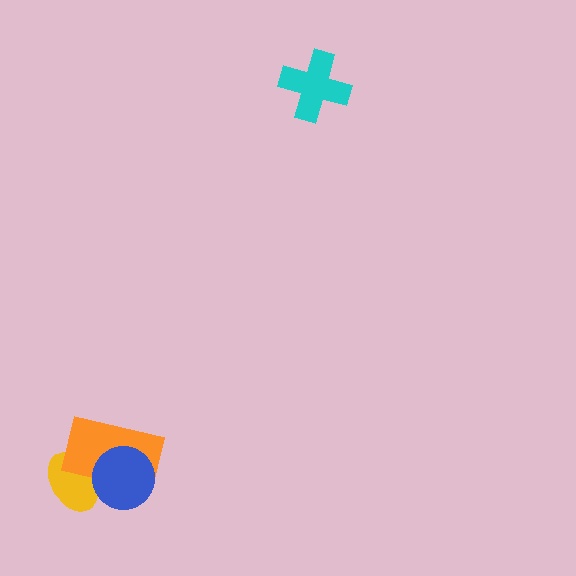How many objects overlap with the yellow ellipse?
2 objects overlap with the yellow ellipse.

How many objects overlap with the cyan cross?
0 objects overlap with the cyan cross.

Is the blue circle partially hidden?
No, no other shape covers it.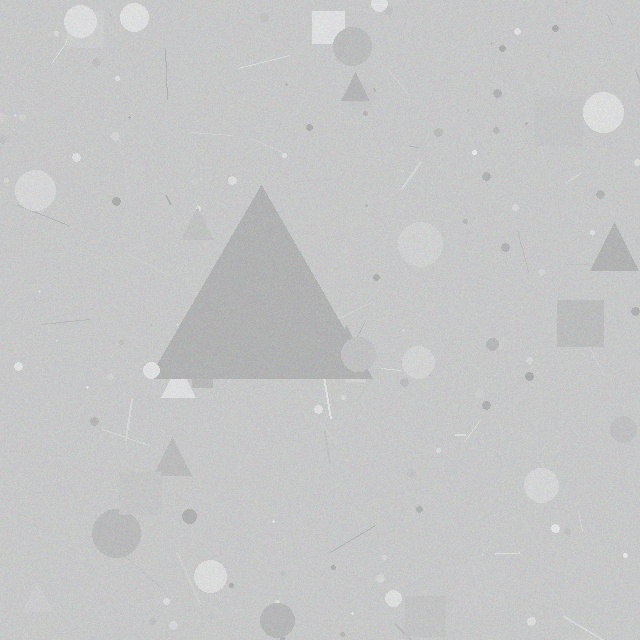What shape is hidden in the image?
A triangle is hidden in the image.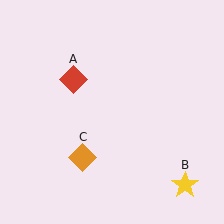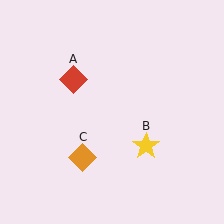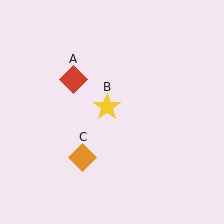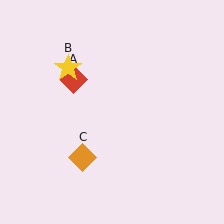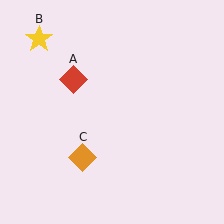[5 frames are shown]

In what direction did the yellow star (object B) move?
The yellow star (object B) moved up and to the left.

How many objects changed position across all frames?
1 object changed position: yellow star (object B).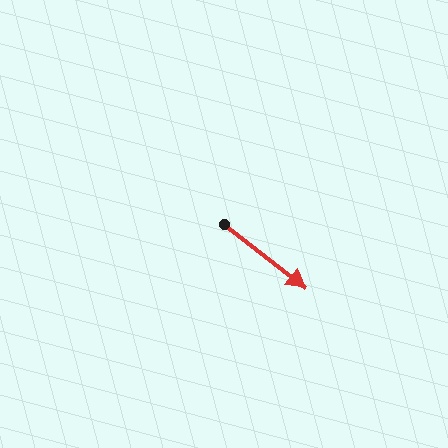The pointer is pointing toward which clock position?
Roughly 4 o'clock.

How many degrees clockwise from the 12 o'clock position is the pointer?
Approximately 128 degrees.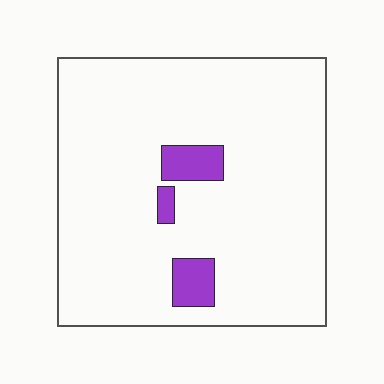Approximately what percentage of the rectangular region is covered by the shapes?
Approximately 5%.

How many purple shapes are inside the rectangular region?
3.